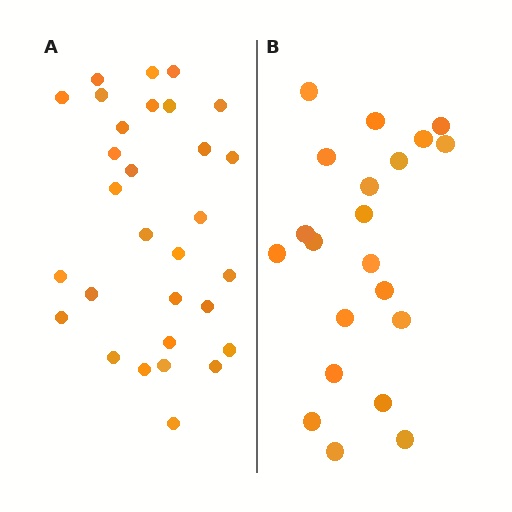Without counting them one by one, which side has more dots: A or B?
Region A (the left region) has more dots.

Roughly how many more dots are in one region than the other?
Region A has roughly 8 or so more dots than region B.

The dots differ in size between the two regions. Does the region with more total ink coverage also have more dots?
No. Region B has more total ink coverage because its dots are larger, but region A actually contains more individual dots. Total area can be misleading — the number of items is what matters here.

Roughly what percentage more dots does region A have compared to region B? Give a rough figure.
About 45% more.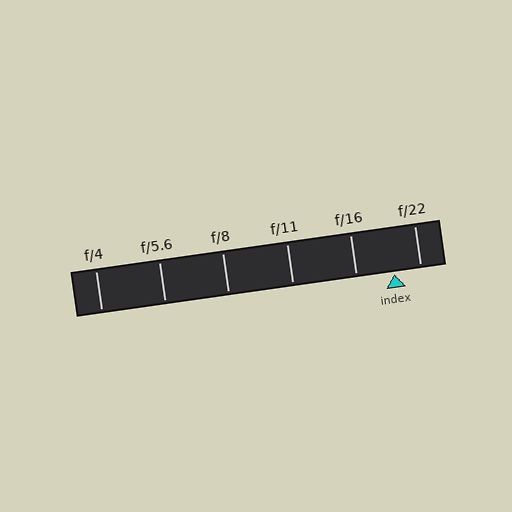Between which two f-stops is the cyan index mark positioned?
The index mark is between f/16 and f/22.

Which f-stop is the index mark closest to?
The index mark is closest to f/22.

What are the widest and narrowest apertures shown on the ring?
The widest aperture shown is f/4 and the narrowest is f/22.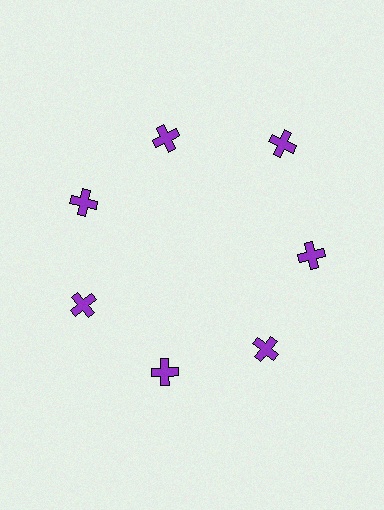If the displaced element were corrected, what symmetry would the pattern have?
It would have 7-fold rotational symmetry — the pattern would map onto itself every 51 degrees.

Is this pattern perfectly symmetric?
No. The 7 purple crosses are arranged in a ring, but one element near the 1 o'clock position is pushed outward from the center, breaking the 7-fold rotational symmetry.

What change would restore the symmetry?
The symmetry would be restored by moving it inward, back onto the ring so that all 7 crosses sit at equal angles and equal distance from the center.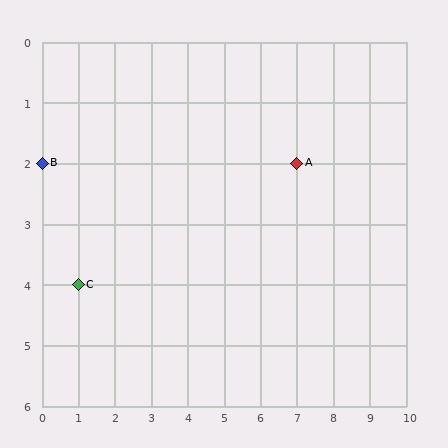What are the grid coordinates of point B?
Point B is at grid coordinates (0, 2).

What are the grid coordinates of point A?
Point A is at grid coordinates (7, 2).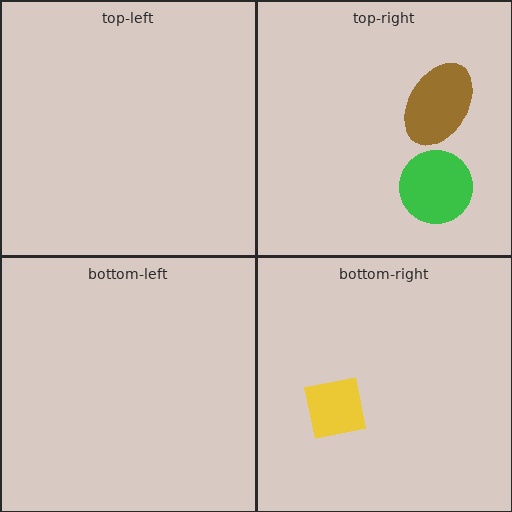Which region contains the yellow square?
The bottom-right region.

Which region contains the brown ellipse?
The top-right region.